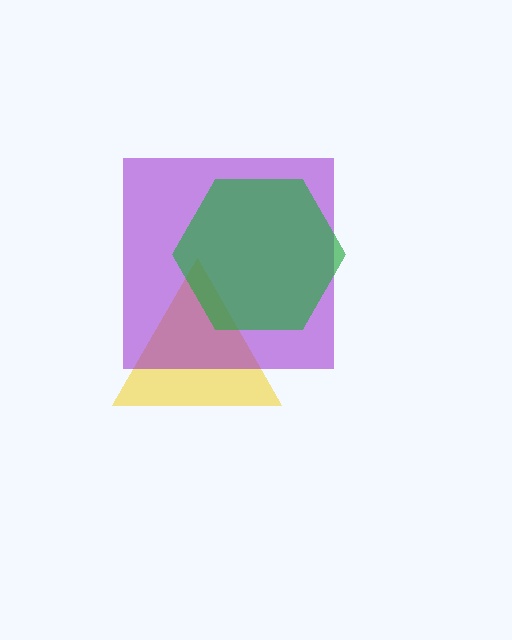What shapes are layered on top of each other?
The layered shapes are: a yellow triangle, a purple square, a green hexagon.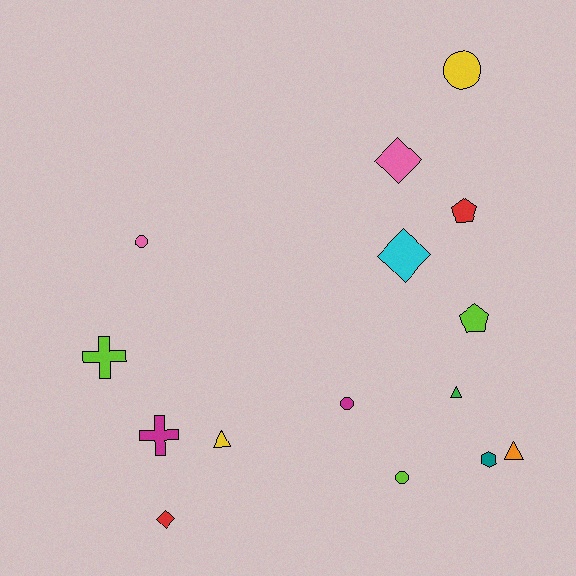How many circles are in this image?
There are 4 circles.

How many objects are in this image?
There are 15 objects.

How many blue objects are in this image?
There are no blue objects.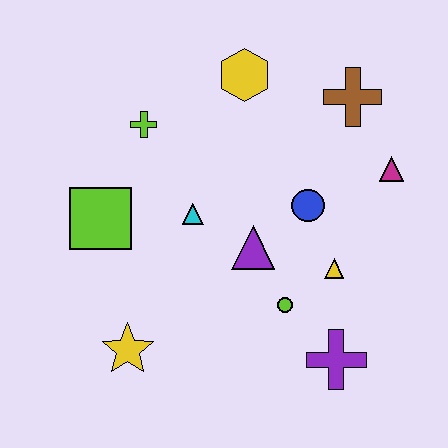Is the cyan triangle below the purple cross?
No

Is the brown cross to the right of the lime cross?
Yes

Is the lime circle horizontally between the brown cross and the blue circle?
No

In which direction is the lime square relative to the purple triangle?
The lime square is to the left of the purple triangle.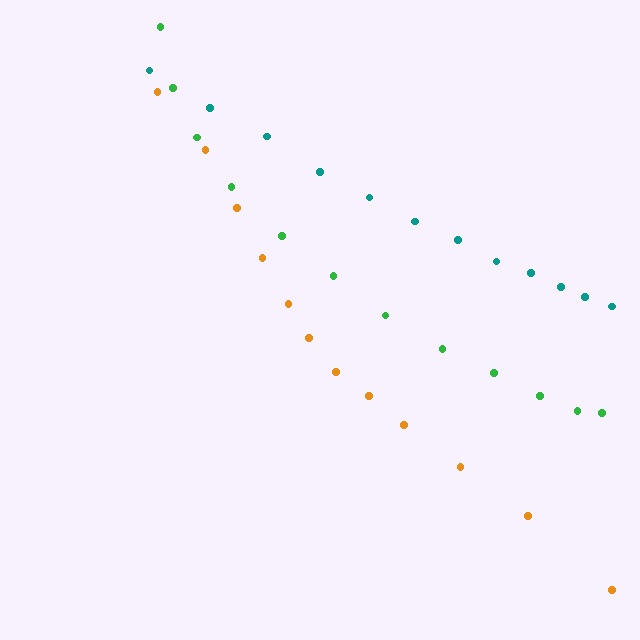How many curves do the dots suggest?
There are 3 distinct paths.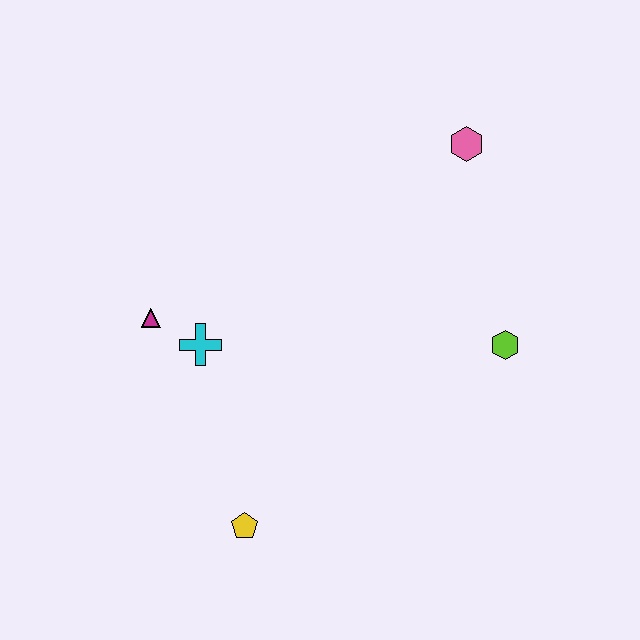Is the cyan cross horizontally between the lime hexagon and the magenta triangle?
Yes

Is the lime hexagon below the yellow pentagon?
No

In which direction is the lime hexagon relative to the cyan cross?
The lime hexagon is to the right of the cyan cross.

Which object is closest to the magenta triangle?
The cyan cross is closest to the magenta triangle.